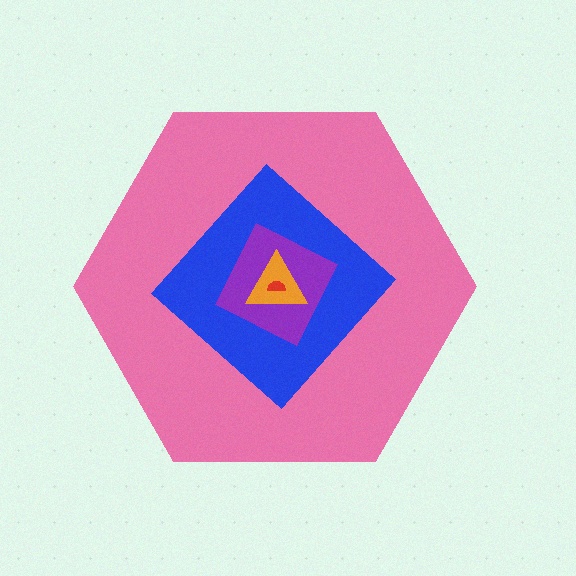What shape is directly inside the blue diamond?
The purple square.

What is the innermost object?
The red semicircle.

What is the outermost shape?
The pink hexagon.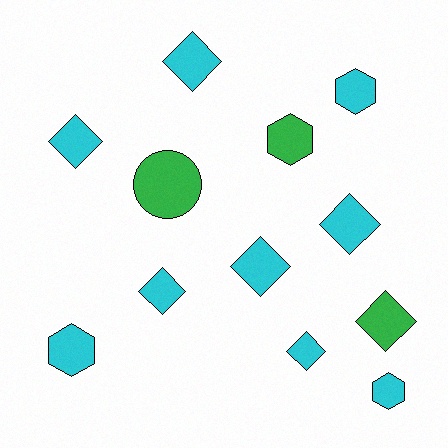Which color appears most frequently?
Cyan, with 9 objects.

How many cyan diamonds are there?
There are 6 cyan diamonds.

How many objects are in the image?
There are 12 objects.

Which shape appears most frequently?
Diamond, with 7 objects.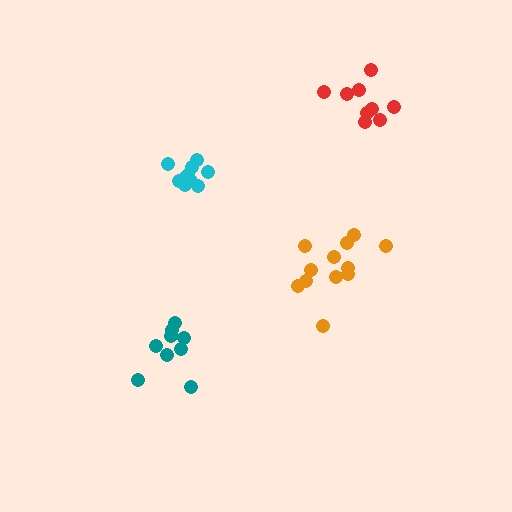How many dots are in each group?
Group 1: 10 dots, Group 2: 10 dots, Group 3: 12 dots, Group 4: 9 dots (41 total).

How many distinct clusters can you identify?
There are 4 distinct clusters.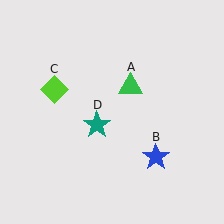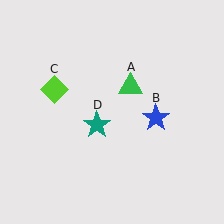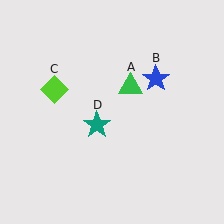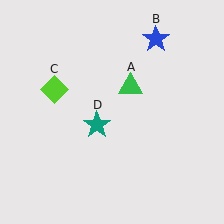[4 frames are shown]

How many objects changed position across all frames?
1 object changed position: blue star (object B).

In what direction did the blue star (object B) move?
The blue star (object B) moved up.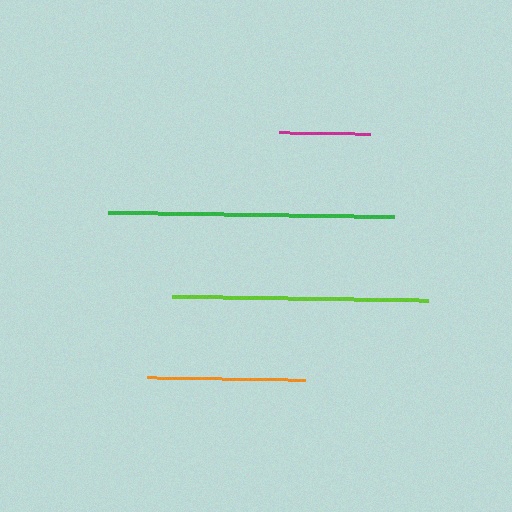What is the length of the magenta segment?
The magenta segment is approximately 90 pixels long.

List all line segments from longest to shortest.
From longest to shortest: green, lime, orange, magenta.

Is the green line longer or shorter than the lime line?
The green line is longer than the lime line.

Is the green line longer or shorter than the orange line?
The green line is longer than the orange line.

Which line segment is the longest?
The green line is the longest at approximately 286 pixels.